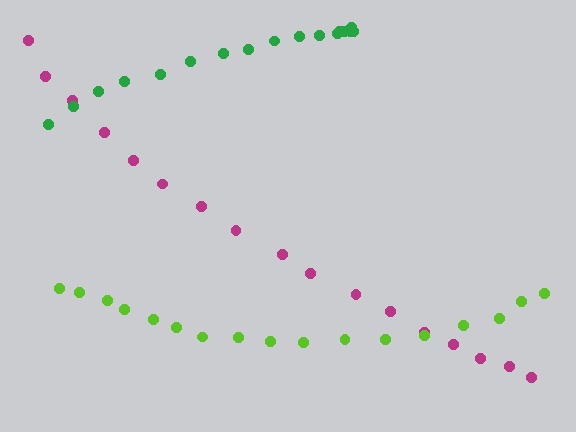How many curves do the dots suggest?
There are 3 distinct paths.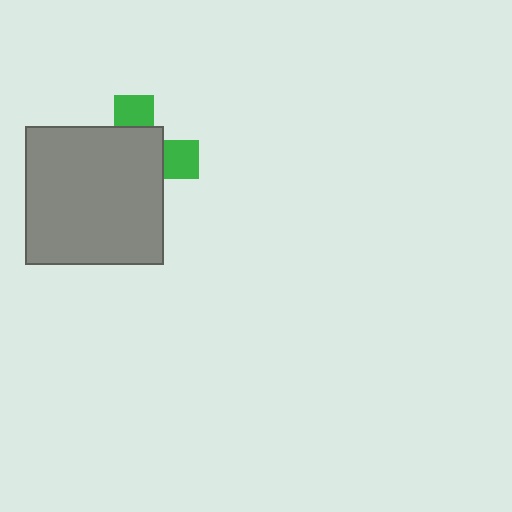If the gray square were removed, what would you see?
You would see the complete green cross.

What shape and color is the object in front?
The object in front is a gray square.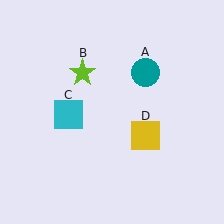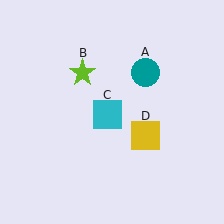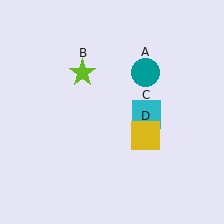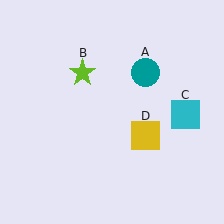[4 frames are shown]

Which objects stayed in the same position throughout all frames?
Teal circle (object A) and lime star (object B) and yellow square (object D) remained stationary.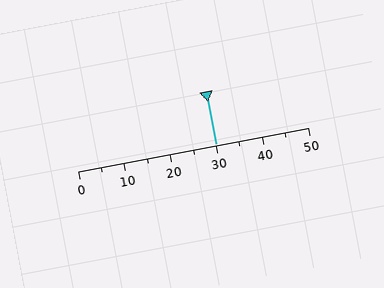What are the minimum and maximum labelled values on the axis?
The axis runs from 0 to 50.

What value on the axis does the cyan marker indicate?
The marker indicates approximately 30.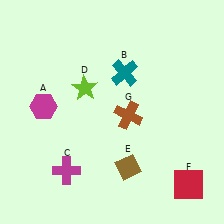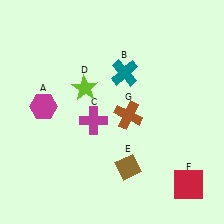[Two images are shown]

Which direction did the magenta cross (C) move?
The magenta cross (C) moved up.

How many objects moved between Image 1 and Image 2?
1 object moved between the two images.